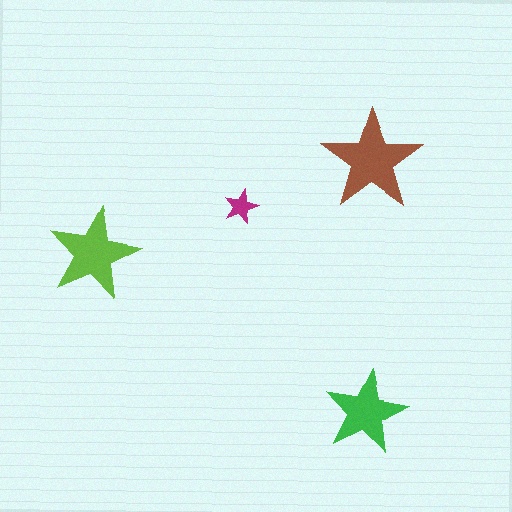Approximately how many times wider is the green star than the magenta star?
About 2.5 times wider.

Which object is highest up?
The brown star is topmost.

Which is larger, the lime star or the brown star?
The brown one.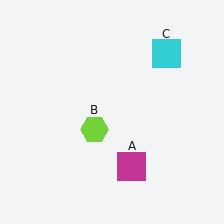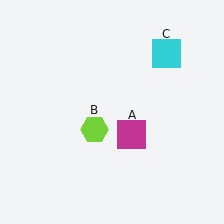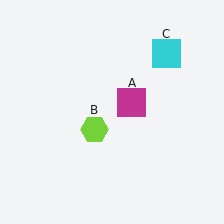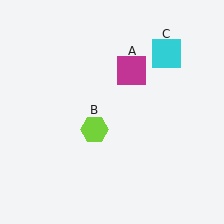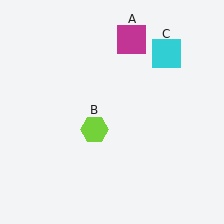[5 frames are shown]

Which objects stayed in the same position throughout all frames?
Lime hexagon (object B) and cyan square (object C) remained stationary.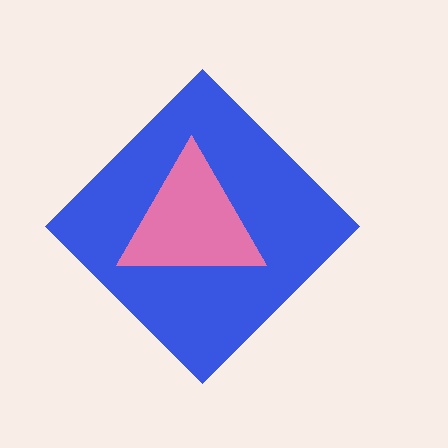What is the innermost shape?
The pink triangle.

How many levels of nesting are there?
2.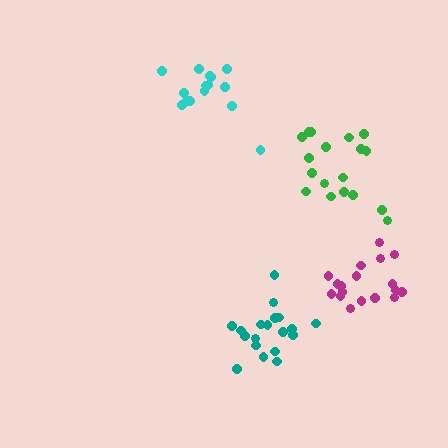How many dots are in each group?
Group 1: 18 dots, Group 2: 16 dots, Group 3: 19 dots, Group 4: 18 dots (71 total).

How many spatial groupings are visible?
There are 4 spatial groupings.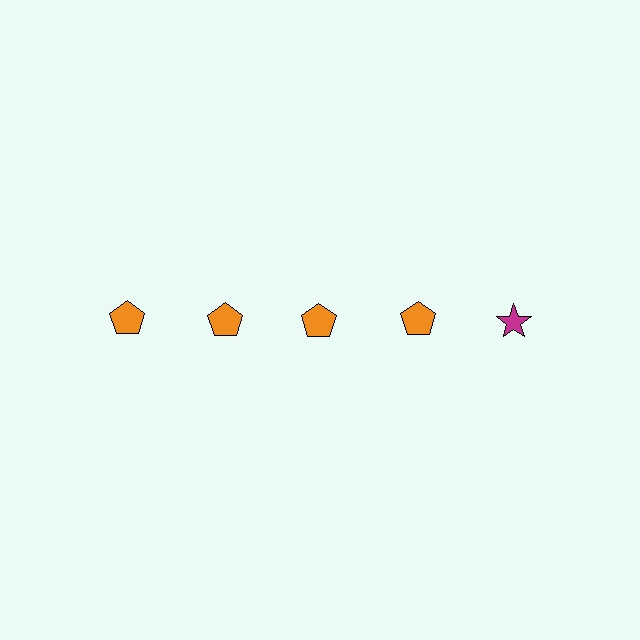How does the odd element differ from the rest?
It differs in both color (magenta instead of orange) and shape (star instead of pentagon).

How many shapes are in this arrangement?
There are 5 shapes arranged in a grid pattern.